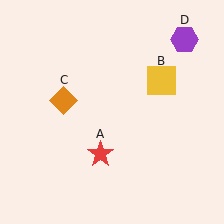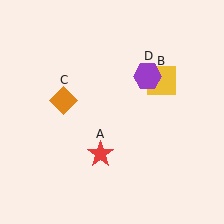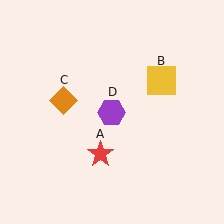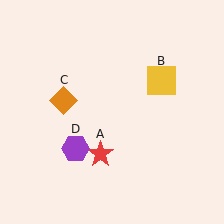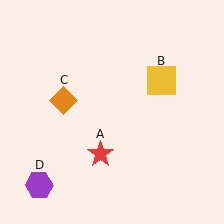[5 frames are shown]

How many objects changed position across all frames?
1 object changed position: purple hexagon (object D).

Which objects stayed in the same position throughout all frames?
Red star (object A) and yellow square (object B) and orange diamond (object C) remained stationary.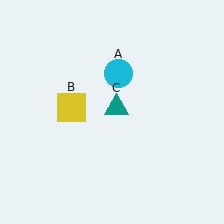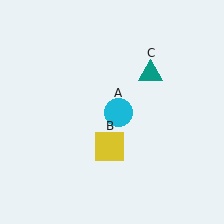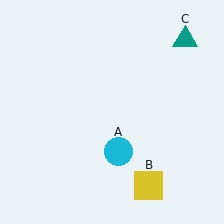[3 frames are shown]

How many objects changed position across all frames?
3 objects changed position: cyan circle (object A), yellow square (object B), teal triangle (object C).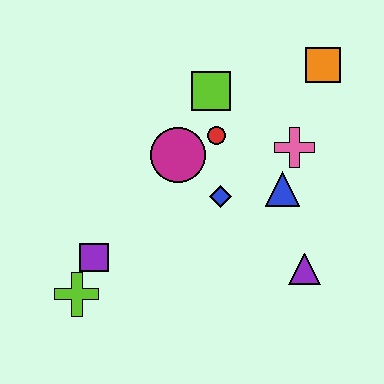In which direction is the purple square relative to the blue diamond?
The purple square is to the left of the blue diamond.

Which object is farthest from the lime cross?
The orange square is farthest from the lime cross.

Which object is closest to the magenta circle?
The red circle is closest to the magenta circle.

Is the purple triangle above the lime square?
No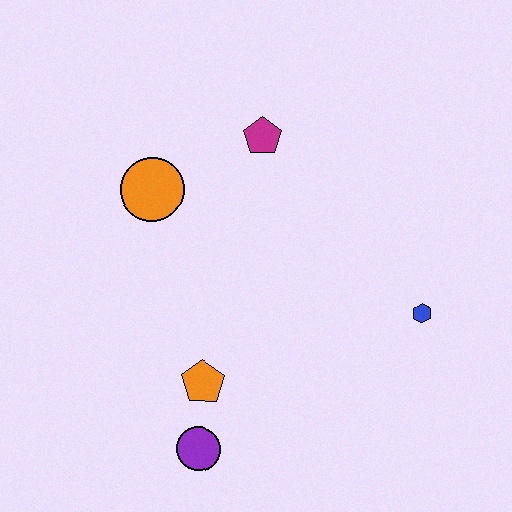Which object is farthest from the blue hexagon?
The orange circle is farthest from the blue hexagon.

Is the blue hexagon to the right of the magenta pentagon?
Yes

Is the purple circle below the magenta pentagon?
Yes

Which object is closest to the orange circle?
The magenta pentagon is closest to the orange circle.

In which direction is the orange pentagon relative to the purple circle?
The orange pentagon is above the purple circle.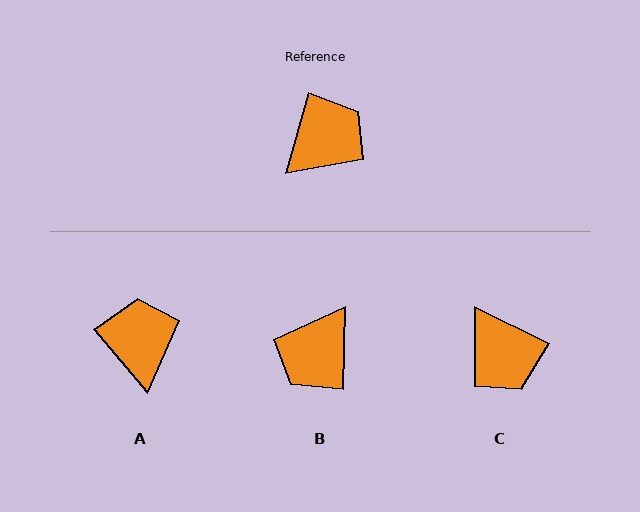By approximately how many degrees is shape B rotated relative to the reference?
Approximately 166 degrees clockwise.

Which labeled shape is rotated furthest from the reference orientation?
B, about 166 degrees away.